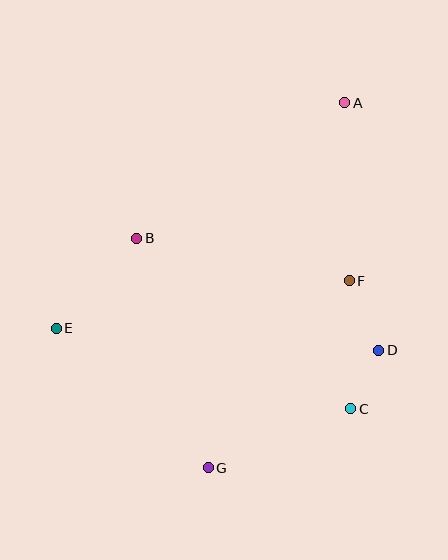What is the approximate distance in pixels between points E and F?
The distance between E and F is approximately 297 pixels.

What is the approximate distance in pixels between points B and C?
The distance between B and C is approximately 274 pixels.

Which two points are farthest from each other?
Points A and G are farthest from each other.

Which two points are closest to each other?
Points C and D are closest to each other.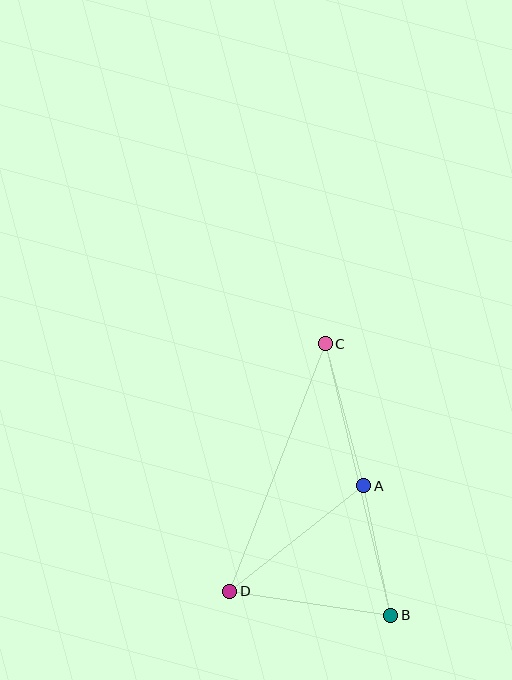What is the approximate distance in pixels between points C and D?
The distance between C and D is approximately 265 pixels.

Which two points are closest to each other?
Points A and B are closest to each other.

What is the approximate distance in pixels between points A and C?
The distance between A and C is approximately 147 pixels.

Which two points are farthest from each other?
Points B and C are farthest from each other.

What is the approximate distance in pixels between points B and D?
The distance between B and D is approximately 163 pixels.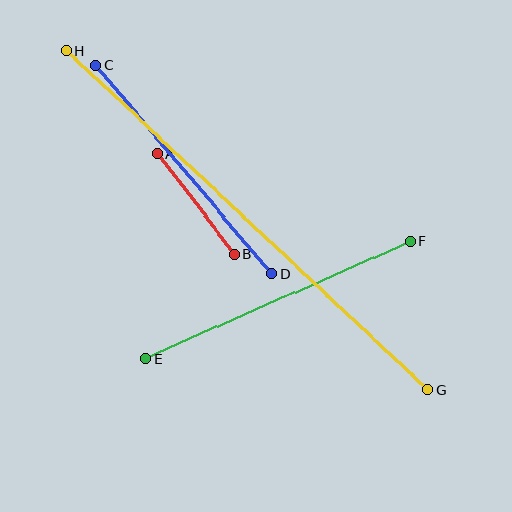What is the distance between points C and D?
The distance is approximately 273 pixels.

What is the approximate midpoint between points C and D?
The midpoint is at approximately (184, 170) pixels.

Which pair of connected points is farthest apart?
Points G and H are farthest apart.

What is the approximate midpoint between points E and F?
The midpoint is at approximately (278, 300) pixels.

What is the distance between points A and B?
The distance is approximately 126 pixels.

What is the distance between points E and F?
The distance is approximately 290 pixels.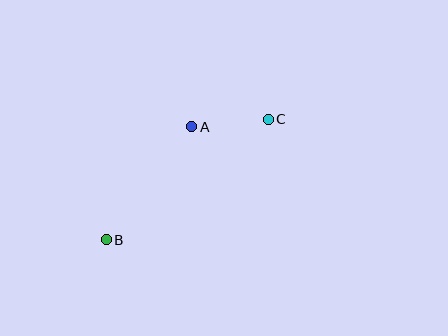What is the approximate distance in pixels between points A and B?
The distance between A and B is approximately 142 pixels.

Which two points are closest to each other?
Points A and C are closest to each other.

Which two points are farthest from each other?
Points B and C are farthest from each other.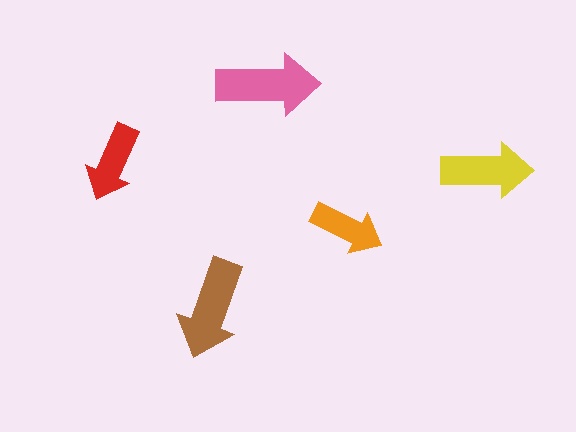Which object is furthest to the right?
The yellow arrow is rightmost.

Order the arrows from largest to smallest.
the pink one, the brown one, the yellow one, the red one, the orange one.